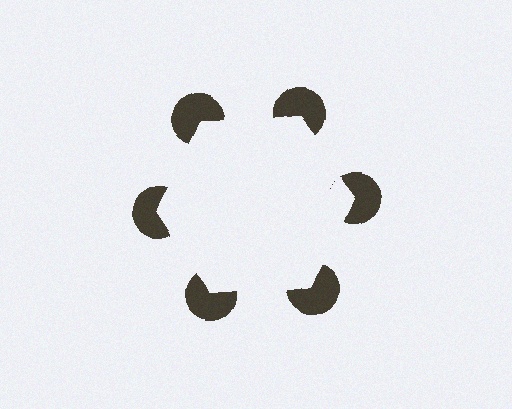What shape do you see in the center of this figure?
An illusory hexagon — its edges are inferred from the aligned wedge cuts in the pac-man discs, not physically drawn.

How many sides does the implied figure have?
6 sides.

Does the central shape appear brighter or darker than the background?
It typically appears slightly brighter than the background, even though no actual brightness change is drawn.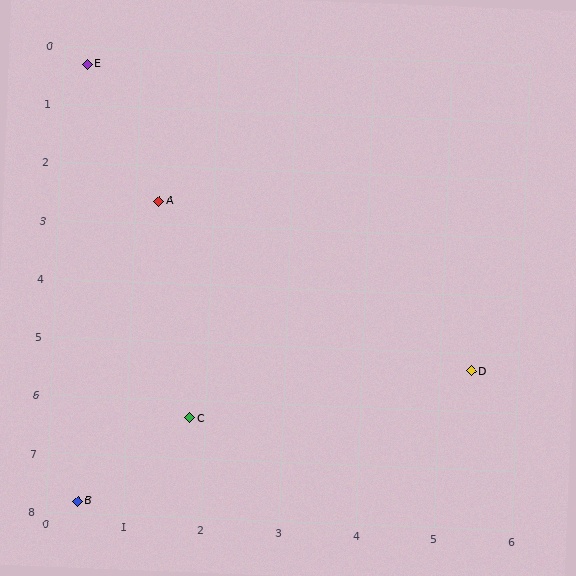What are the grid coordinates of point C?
Point C is at approximately (1.8, 6.3).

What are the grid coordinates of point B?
Point B is at approximately (0.4, 7.8).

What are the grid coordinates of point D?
Point D is at approximately (5.4, 5.3).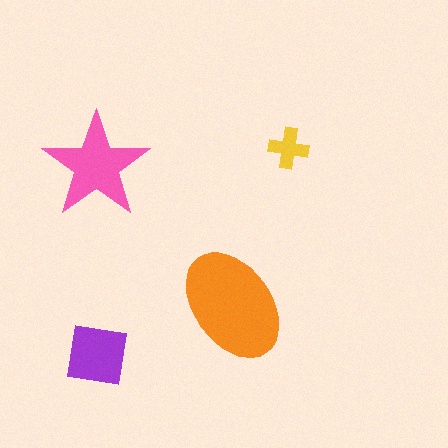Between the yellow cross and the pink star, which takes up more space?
The pink star.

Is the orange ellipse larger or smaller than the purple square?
Larger.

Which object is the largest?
The orange ellipse.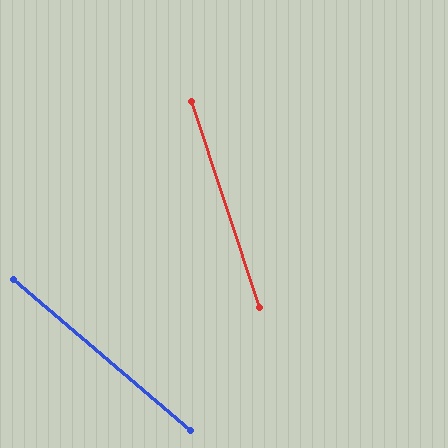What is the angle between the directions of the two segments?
Approximately 31 degrees.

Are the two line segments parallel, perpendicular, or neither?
Neither parallel nor perpendicular — they differ by about 31°.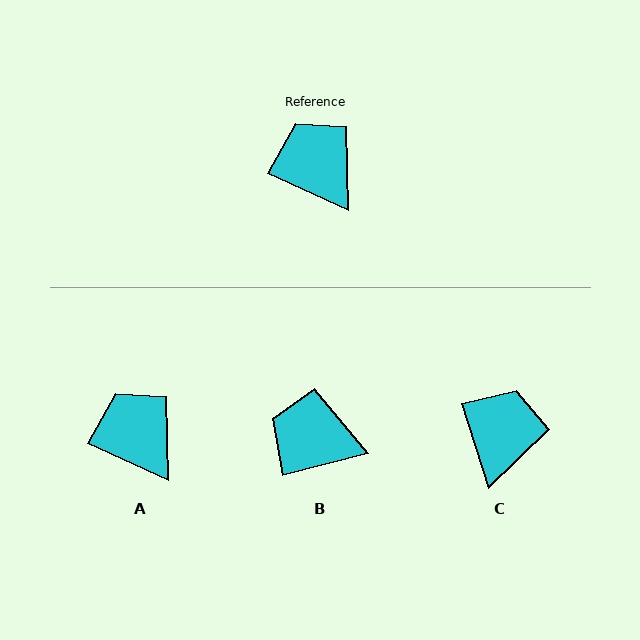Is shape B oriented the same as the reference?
No, it is off by about 39 degrees.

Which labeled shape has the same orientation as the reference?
A.